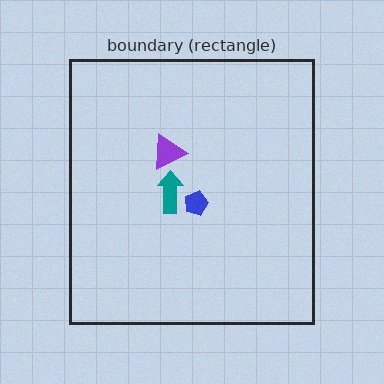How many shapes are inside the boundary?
3 inside, 0 outside.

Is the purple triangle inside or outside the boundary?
Inside.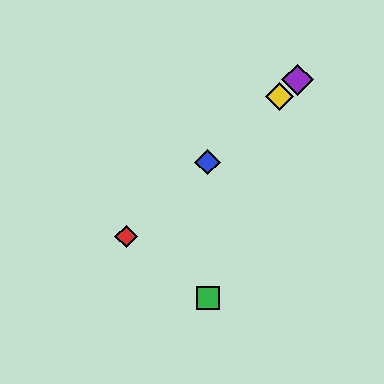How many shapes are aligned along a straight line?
4 shapes (the red diamond, the blue diamond, the yellow diamond, the purple diamond) are aligned along a straight line.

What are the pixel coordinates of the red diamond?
The red diamond is at (126, 237).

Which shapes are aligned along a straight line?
The red diamond, the blue diamond, the yellow diamond, the purple diamond are aligned along a straight line.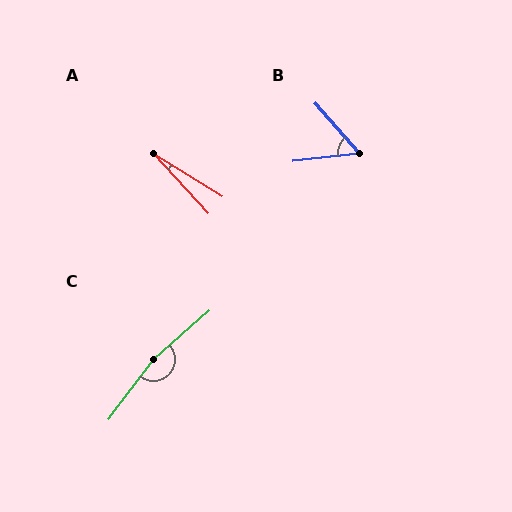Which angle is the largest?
C, at approximately 168 degrees.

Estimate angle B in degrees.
Approximately 55 degrees.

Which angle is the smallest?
A, at approximately 16 degrees.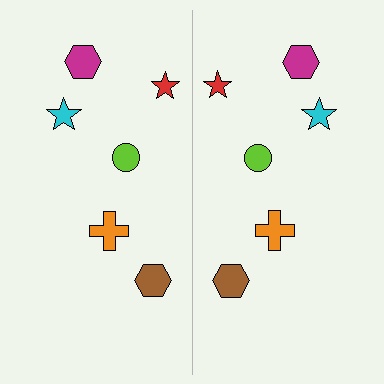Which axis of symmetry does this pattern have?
The pattern has a vertical axis of symmetry running through the center of the image.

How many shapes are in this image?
There are 12 shapes in this image.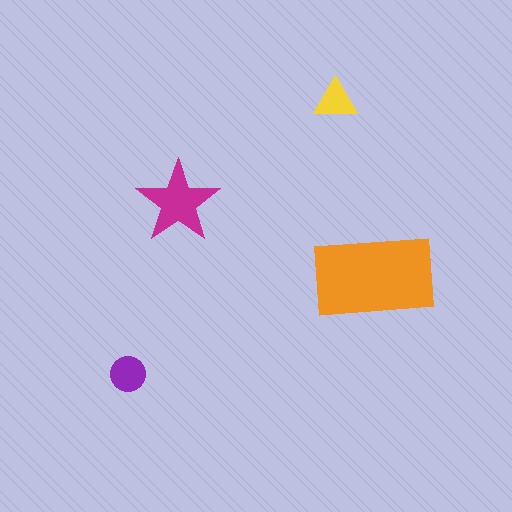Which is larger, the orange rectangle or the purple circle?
The orange rectangle.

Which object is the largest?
The orange rectangle.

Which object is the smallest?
The yellow triangle.